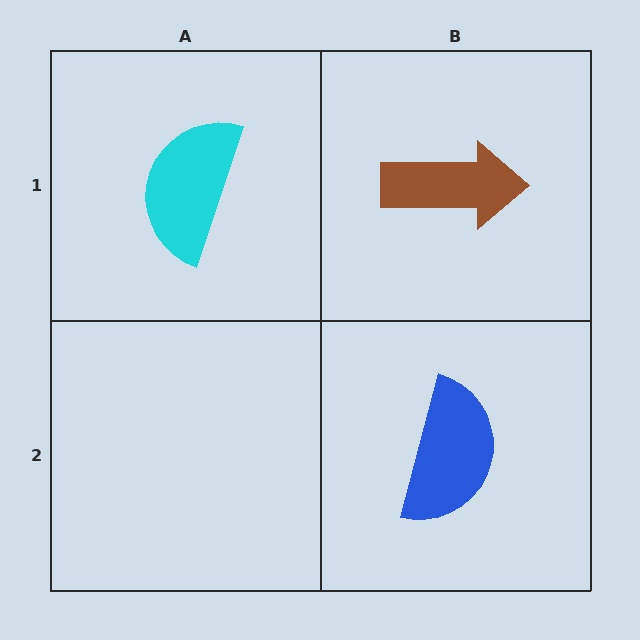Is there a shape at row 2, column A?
No, that cell is empty.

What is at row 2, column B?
A blue semicircle.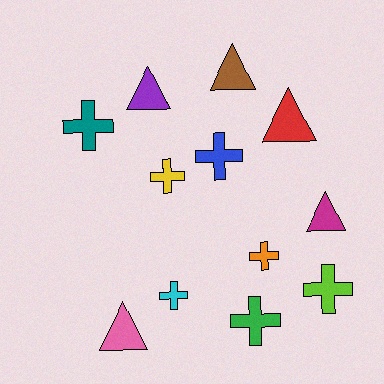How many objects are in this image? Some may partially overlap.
There are 12 objects.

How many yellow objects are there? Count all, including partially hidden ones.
There is 1 yellow object.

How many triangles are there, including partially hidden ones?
There are 5 triangles.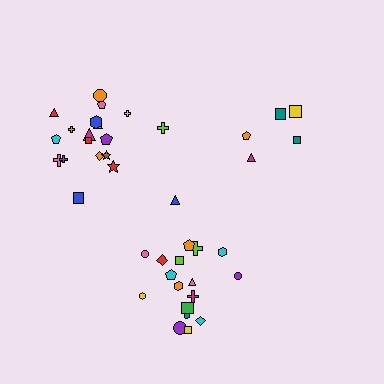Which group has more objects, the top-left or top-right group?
The top-left group.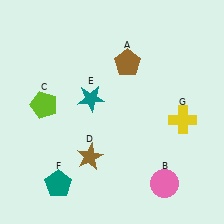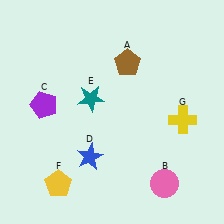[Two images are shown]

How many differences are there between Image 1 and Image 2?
There are 3 differences between the two images.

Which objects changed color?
C changed from lime to purple. D changed from brown to blue. F changed from teal to yellow.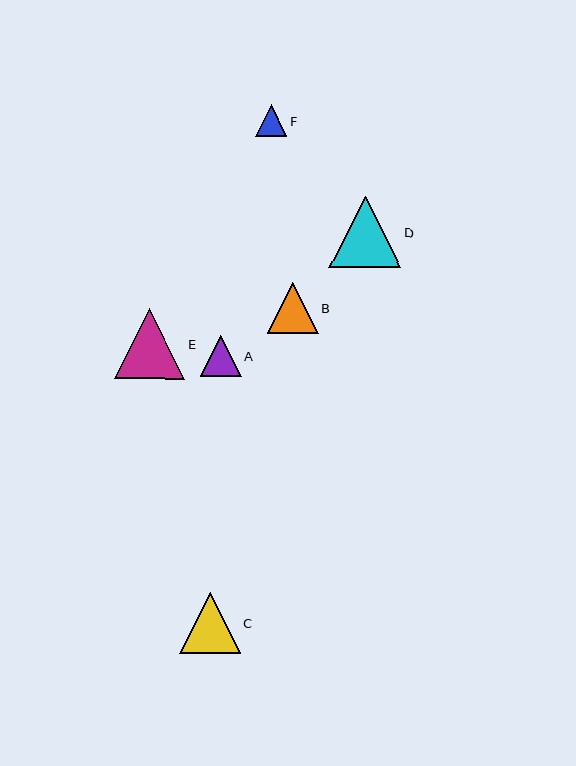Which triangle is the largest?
Triangle D is the largest with a size of approximately 71 pixels.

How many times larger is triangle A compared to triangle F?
Triangle A is approximately 1.3 times the size of triangle F.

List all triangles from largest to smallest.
From largest to smallest: D, E, C, B, A, F.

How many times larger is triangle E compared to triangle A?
Triangle E is approximately 1.7 times the size of triangle A.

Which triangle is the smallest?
Triangle F is the smallest with a size of approximately 31 pixels.